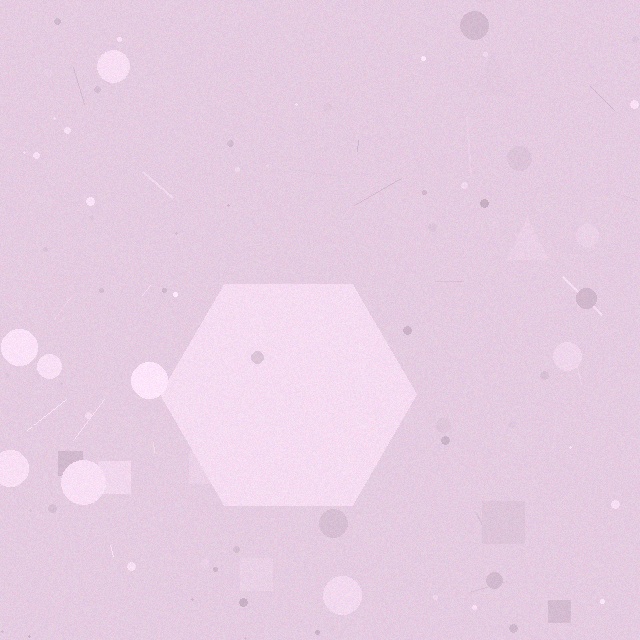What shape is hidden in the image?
A hexagon is hidden in the image.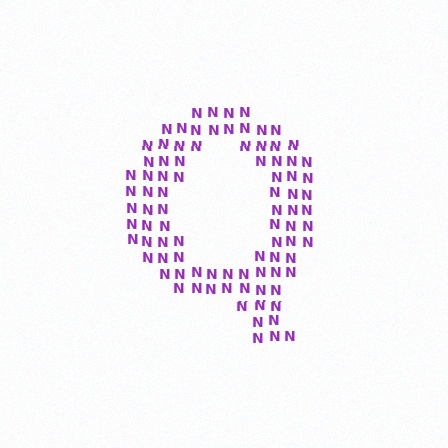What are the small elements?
The small elements are letter N's.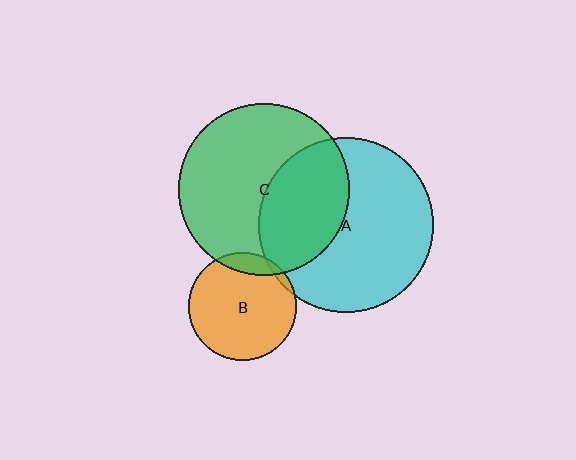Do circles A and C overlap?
Yes.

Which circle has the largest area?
Circle A (cyan).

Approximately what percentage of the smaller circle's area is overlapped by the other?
Approximately 40%.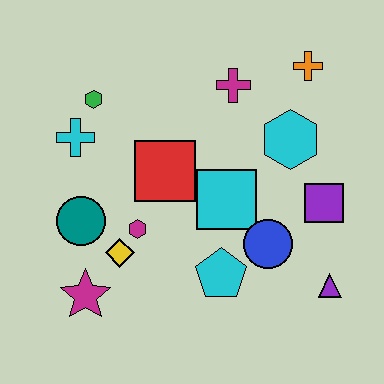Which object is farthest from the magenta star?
The orange cross is farthest from the magenta star.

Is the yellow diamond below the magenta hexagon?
Yes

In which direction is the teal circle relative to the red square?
The teal circle is to the left of the red square.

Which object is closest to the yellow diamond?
The magenta hexagon is closest to the yellow diamond.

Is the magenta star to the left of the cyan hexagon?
Yes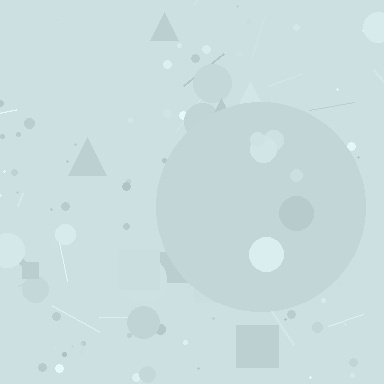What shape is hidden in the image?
A circle is hidden in the image.